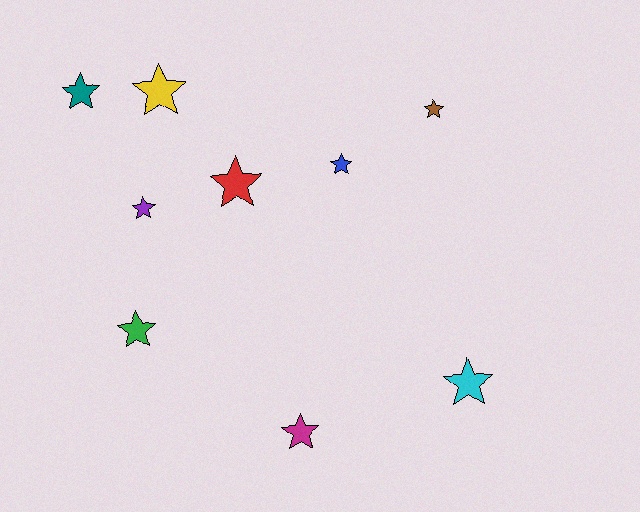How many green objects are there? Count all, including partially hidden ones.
There is 1 green object.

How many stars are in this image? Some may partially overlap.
There are 9 stars.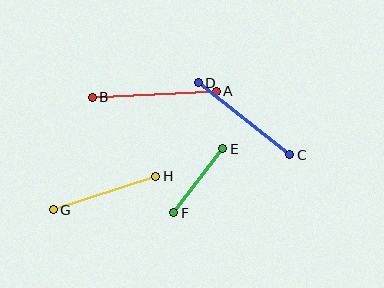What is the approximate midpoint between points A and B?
The midpoint is at approximately (154, 94) pixels.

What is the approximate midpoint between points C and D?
The midpoint is at approximately (244, 119) pixels.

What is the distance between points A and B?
The distance is approximately 124 pixels.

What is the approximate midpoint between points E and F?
The midpoint is at approximately (198, 181) pixels.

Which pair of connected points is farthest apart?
Points A and B are farthest apart.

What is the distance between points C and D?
The distance is approximately 117 pixels.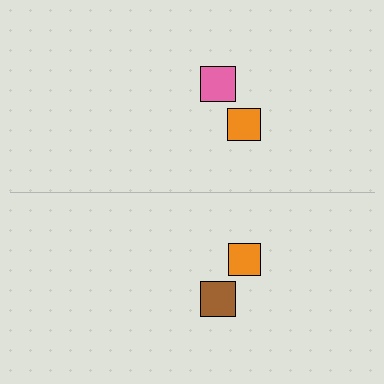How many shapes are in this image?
There are 4 shapes in this image.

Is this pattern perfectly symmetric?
No, the pattern is not perfectly symmetric. The brown square on the bottom side breaks the symmetry — its mirror counterpart is pink.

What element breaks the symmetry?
The brown square on the bottom side breaks the symmetry — its mirror counterpart is pink.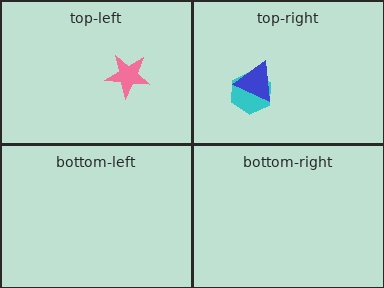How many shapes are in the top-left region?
1.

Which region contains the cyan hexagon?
The top-right region.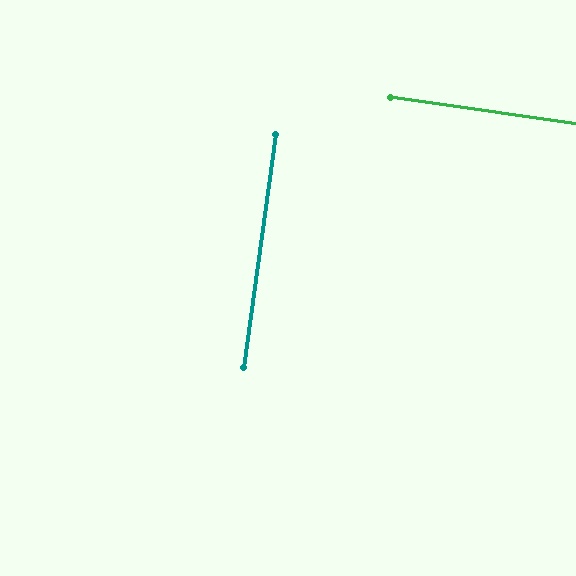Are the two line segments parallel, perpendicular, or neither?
Perpendicular — they meet at approximately 90°.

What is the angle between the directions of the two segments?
Approximately 90 degrees.